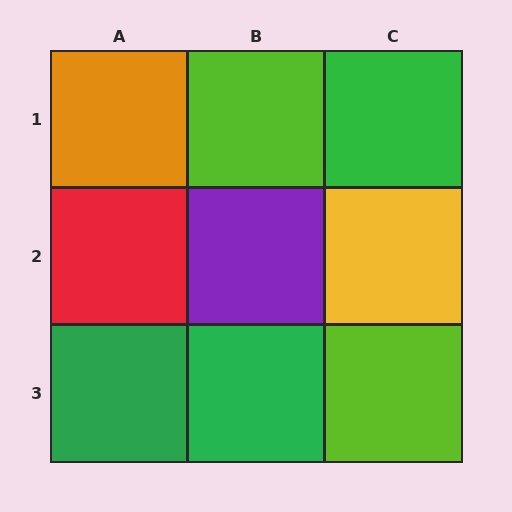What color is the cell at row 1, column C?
Green.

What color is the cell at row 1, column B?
Lime.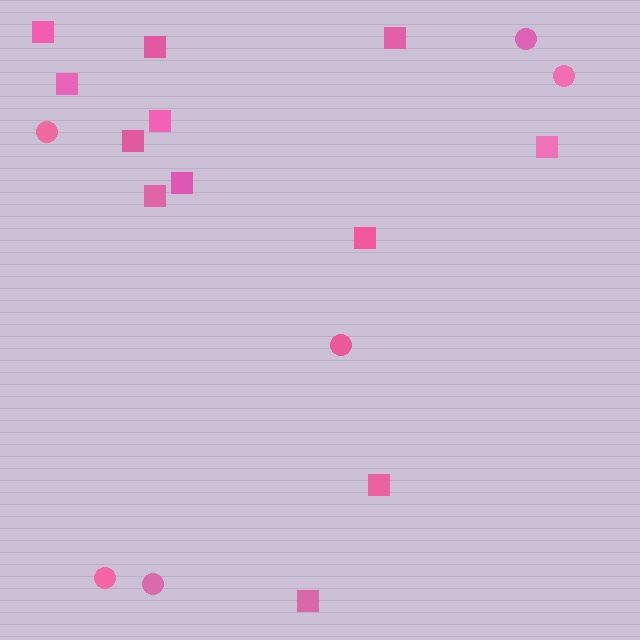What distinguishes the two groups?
There are 2 groups: one group of squares (12) and one group of circles (6).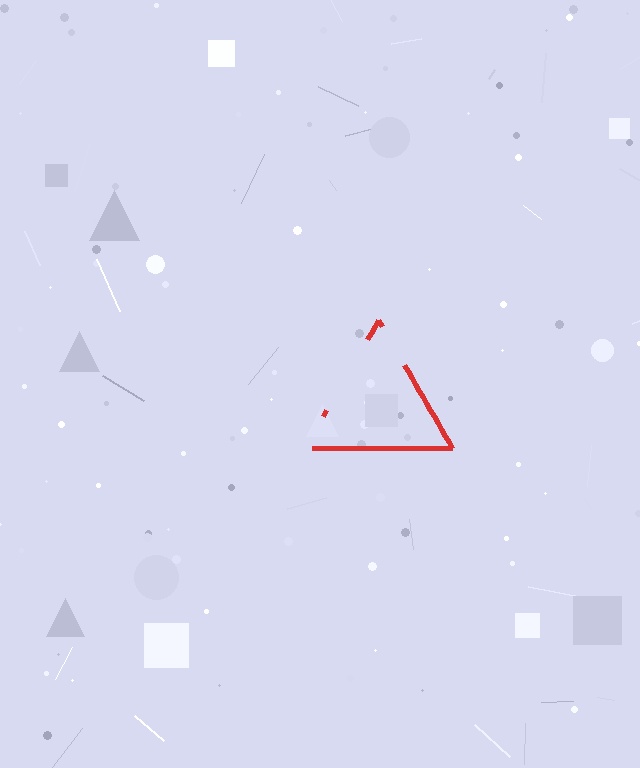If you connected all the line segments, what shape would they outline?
They would outline a triangle.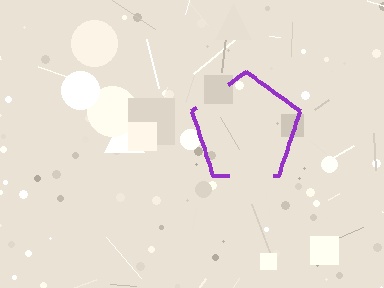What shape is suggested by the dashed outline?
The dashed outline suggests a pentagon.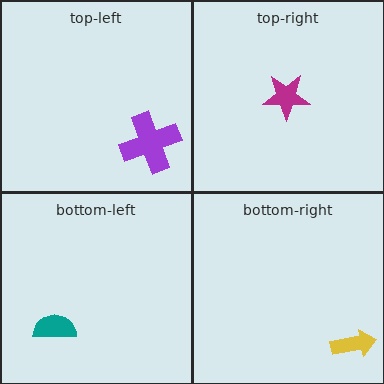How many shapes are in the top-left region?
1.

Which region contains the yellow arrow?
The bottom-right region.